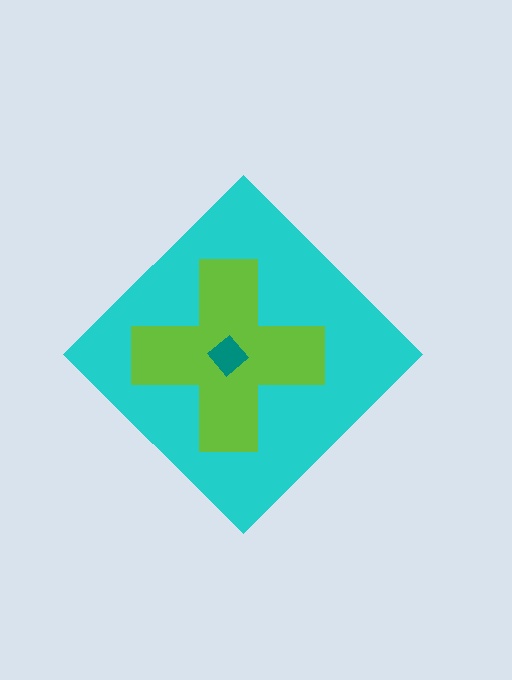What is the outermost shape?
The cyan diamond.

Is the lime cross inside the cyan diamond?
Yes.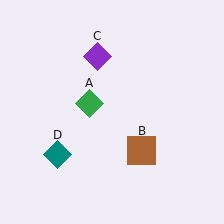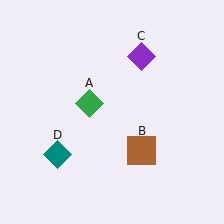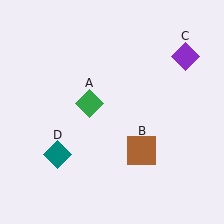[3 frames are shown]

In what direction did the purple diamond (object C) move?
The purple diamond (object C) moved right.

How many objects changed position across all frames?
1 object changed position: purple diamond (object C).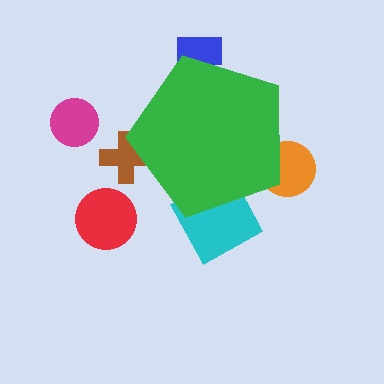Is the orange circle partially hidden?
Yes, the orange circle is partially hidden behind the green pentagon.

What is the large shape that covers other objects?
A green pentagon.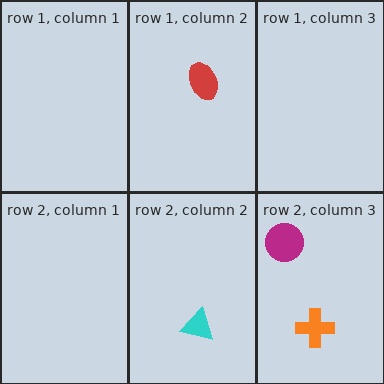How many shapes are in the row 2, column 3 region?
2.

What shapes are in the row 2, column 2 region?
The cyan triangle.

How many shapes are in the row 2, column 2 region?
1.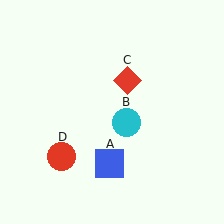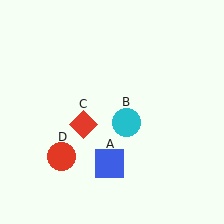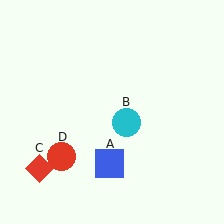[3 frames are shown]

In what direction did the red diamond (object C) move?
The red diamond (object C) moved down and to the left.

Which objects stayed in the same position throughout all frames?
Blue square (object A) and cyan circle (object B) and red circle (object D) remained stationary.